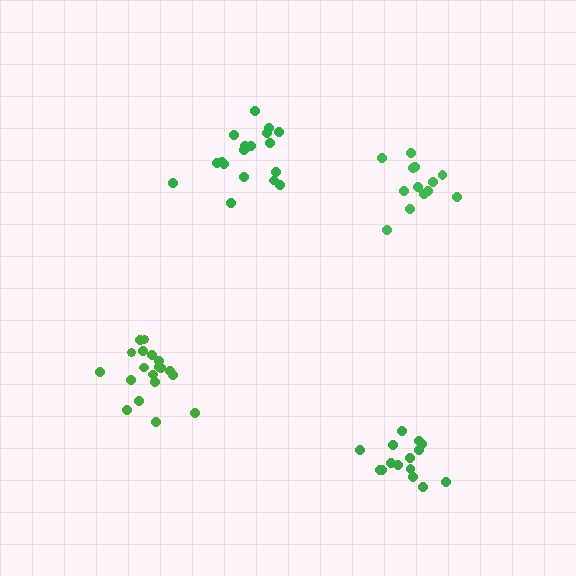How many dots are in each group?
Group 1: 15 dots, Group 2: 18 dots, Group 3: 19 dots, Group 4: 13 dots (65 total).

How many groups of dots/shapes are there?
There are 4 groups.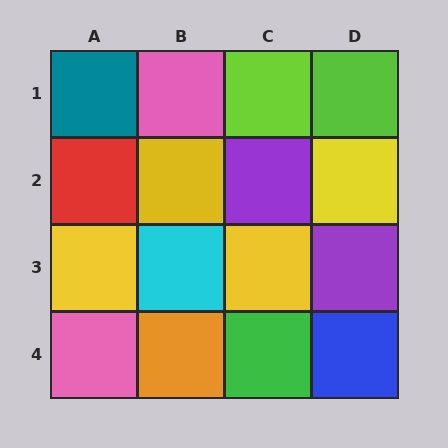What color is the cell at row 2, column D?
Yellow.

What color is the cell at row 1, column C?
Lime.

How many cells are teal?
1 cell is teal.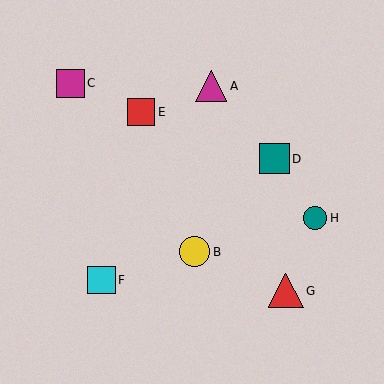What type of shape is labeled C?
Shape C is a magenta square.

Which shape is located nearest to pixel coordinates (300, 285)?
The red triangle (labeled G) at (286, 291) is nearest to that location.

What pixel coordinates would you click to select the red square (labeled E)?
Click at (141, 112) to select the red square E.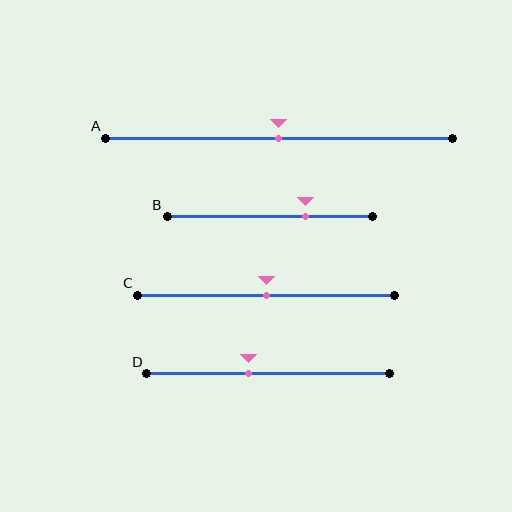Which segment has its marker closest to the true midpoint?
Segment A has its marker closest to the true midpoint.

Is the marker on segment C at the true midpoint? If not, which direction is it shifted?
Yes, the marker on segment C is at the true midpoint.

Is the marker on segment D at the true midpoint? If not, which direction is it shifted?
No, the marker on segment D is shifted to the left by about 8% of the segment length.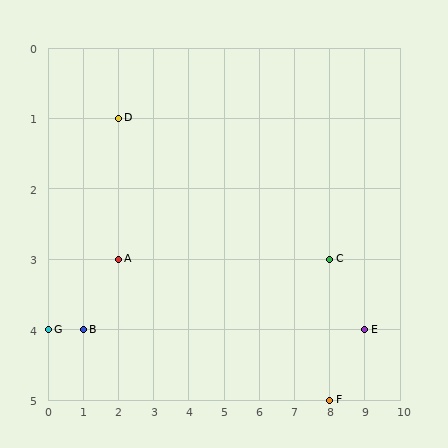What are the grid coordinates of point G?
Point G is at grid coordinates (0, 4).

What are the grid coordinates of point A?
Point A is at grid coordinates (2, 3).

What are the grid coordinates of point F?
Point F is at grid coordinates (8, 5).